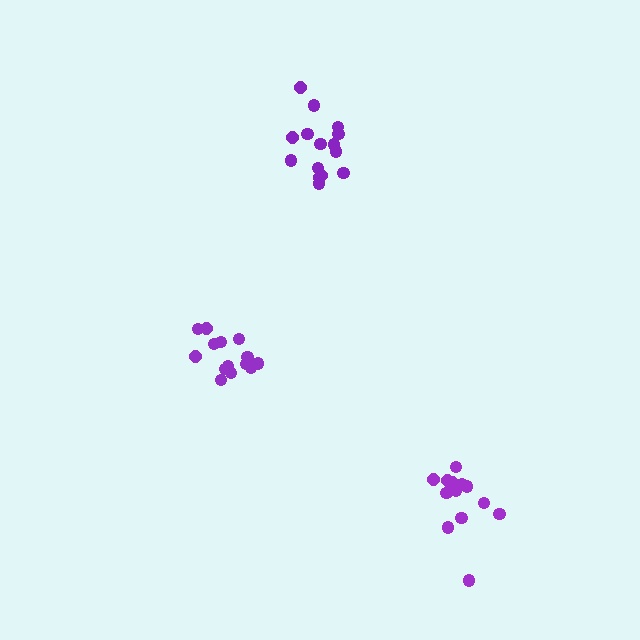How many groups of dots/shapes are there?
There are 3 groups.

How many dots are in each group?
Group 1: 15 dots, Group 2: 14 dots, Group 3: 13 dots (42 total).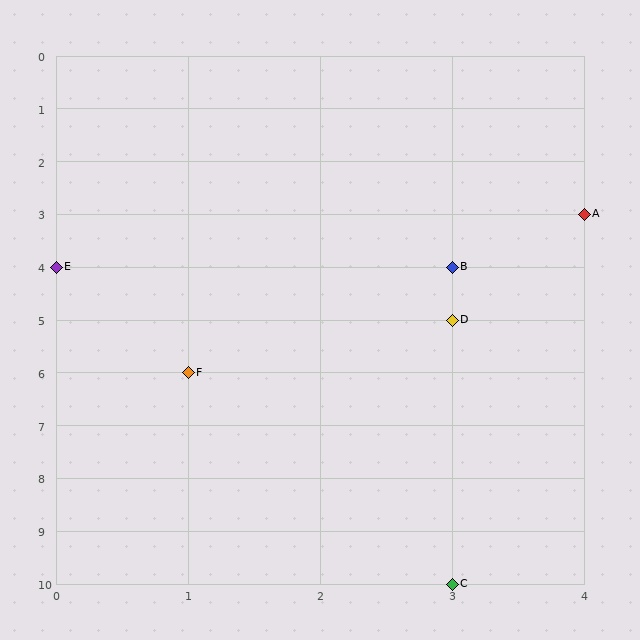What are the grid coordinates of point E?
Point E is at grid coordinates (0, 4).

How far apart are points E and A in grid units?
Points E and A are 4 columns and 1 row apart (about 4.1 grid units diagonally).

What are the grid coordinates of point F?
Point F is at grid coordinates (1, 6).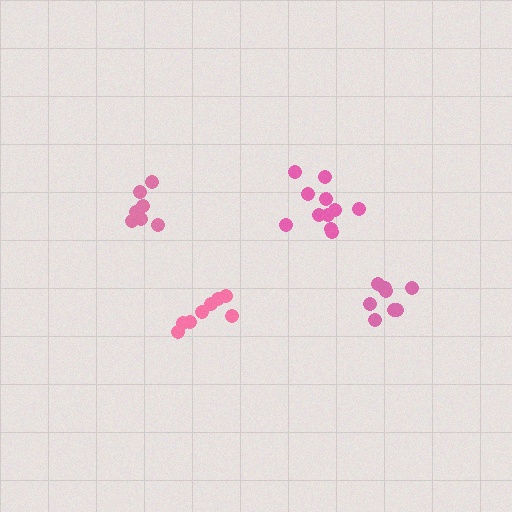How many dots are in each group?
Group 1: 11 dots, Group 2: 7 dots, Group 3: 9 dots, Group 4: 8 dots (35 total).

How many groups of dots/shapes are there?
There are 4 groups.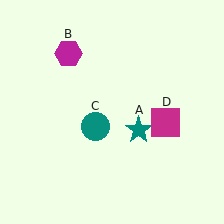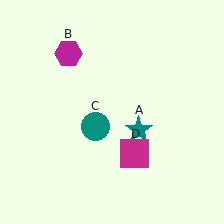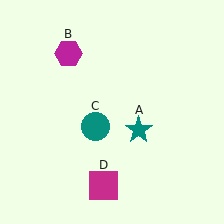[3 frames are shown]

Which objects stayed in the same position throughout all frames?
Teal star (object A) and magenta hexagon (object B) and teal circle (object C) remained stationary.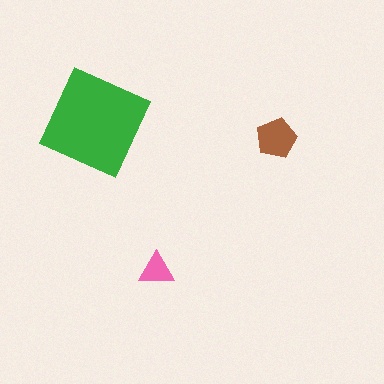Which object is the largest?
The green diamond.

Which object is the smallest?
The pink triangle.